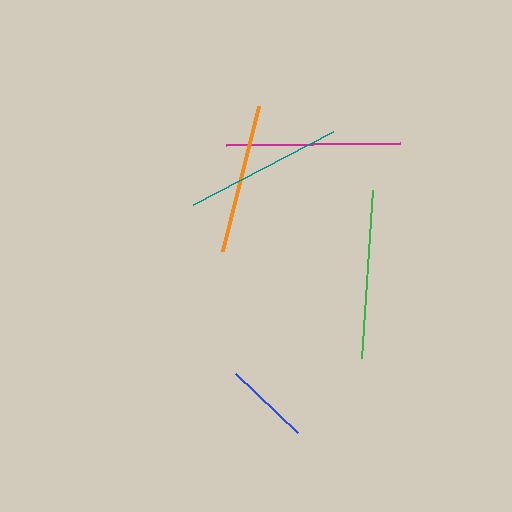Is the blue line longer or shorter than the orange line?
The orange line is longer than the blue line.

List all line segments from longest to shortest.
From longest to shortest: magenta, green, teal, orange, blue.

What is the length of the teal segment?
The teal segment is approximately 159 pixels long.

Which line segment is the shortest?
The blue line is the shortest at approximately 86 pixels.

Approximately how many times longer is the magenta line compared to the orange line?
The magenta line is approximately 1.2 times the length of the orange line.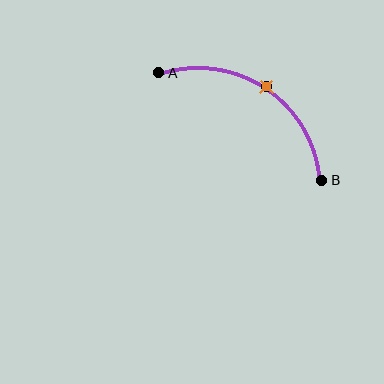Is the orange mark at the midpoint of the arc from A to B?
Yes. The orange mark lies on the arc at equal arc-length from both A and B — it is the arc midpoint.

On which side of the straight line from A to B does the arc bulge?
The arc bulges above the straight line connecting A and B.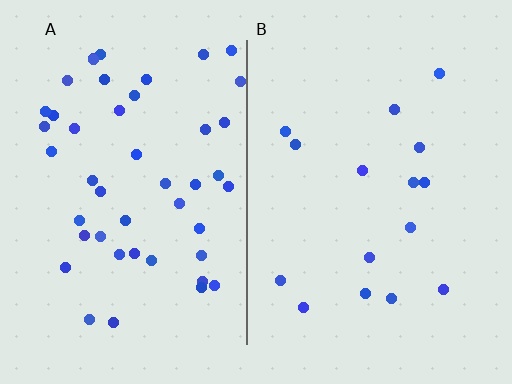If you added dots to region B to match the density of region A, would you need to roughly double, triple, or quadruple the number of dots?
Approximately triple.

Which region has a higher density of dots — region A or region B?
A (the left).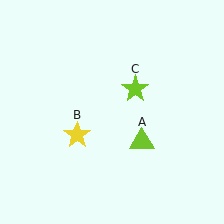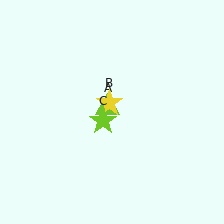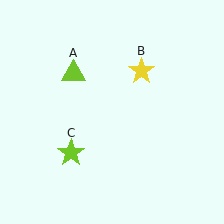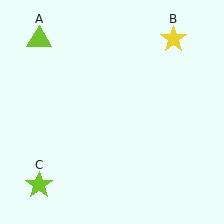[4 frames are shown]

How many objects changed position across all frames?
3 objects changed position: lime triangle (object A), yellow star (object B), lime star (object C).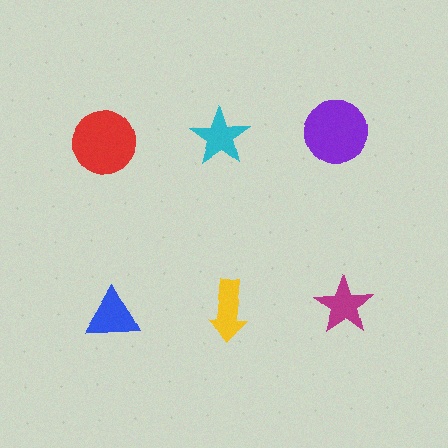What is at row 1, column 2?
A cyan star.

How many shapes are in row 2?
3 shapes.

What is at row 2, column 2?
A yellow arrow.